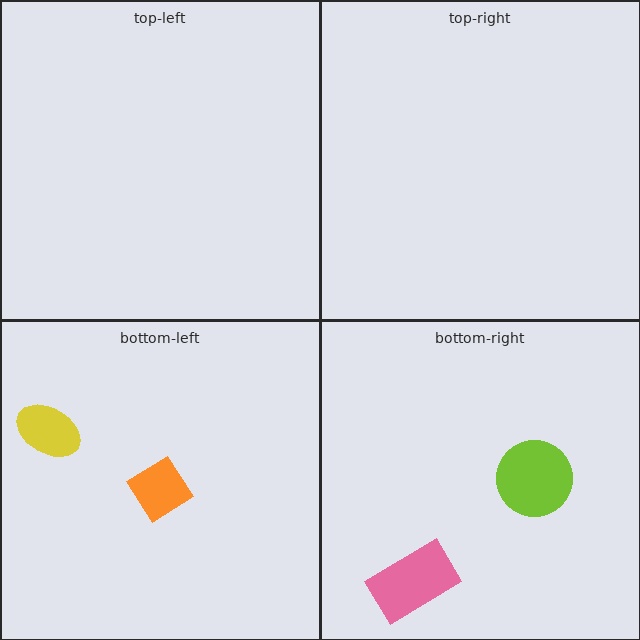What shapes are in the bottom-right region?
The pink rectangle, the lime circle.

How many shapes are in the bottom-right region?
2.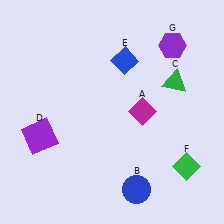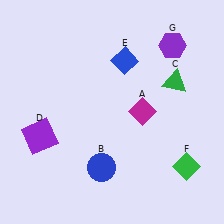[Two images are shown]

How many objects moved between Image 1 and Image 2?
1 object moved between the two images.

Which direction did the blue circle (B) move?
The blue circle (B) moved left.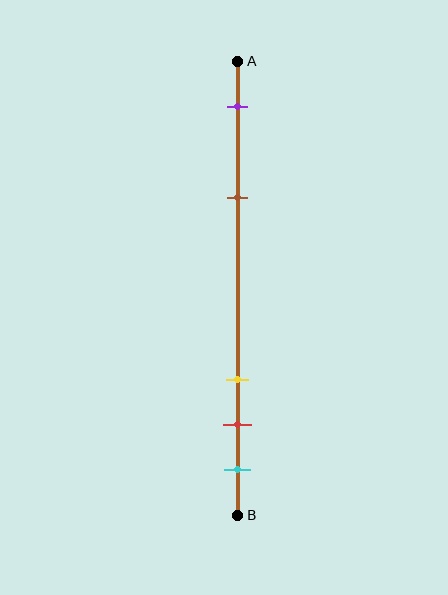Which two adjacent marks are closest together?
The red and cyan marks are the closest adjacent pair.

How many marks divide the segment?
There are 5 marks dividing the segment.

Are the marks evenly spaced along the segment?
No, the marks are not evenly spaced.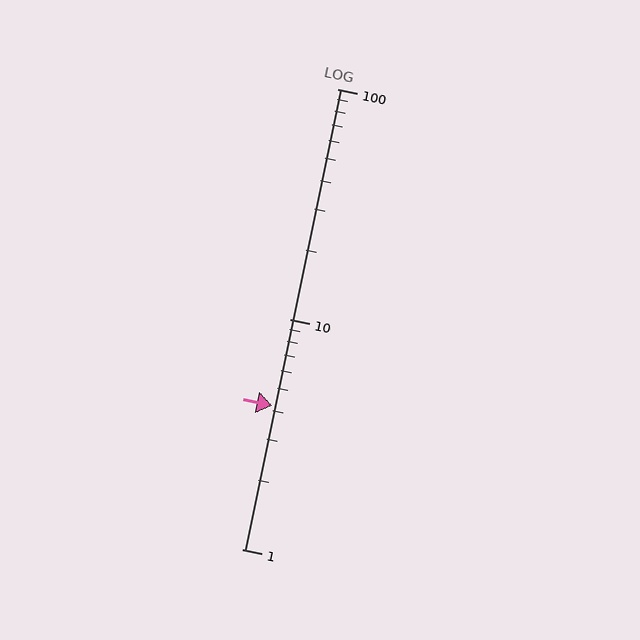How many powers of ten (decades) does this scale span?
The scale spans 2 decades, from 1 to 100.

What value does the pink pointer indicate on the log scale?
The pointer indicates approximately 4.2.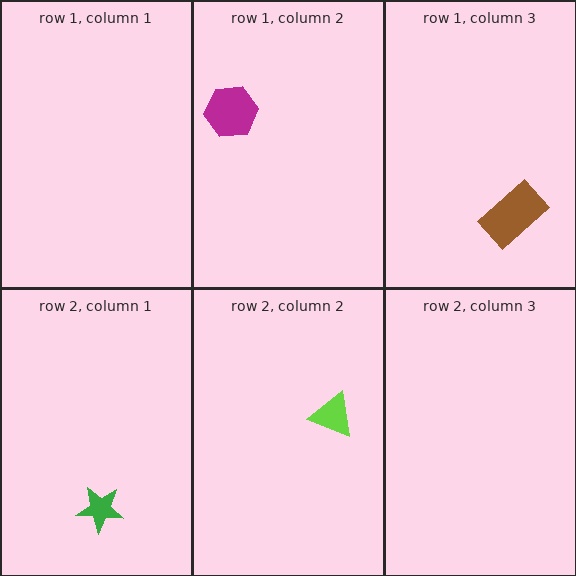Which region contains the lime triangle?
The row 2, column 2 region.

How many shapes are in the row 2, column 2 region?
1.